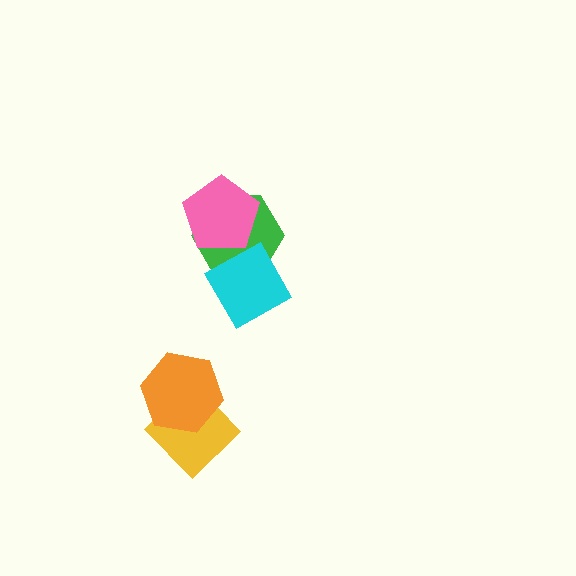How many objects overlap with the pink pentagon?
2 objects overlap with the pink pentagon.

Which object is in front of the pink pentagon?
The cyan diamond is in front of the pink pentagon.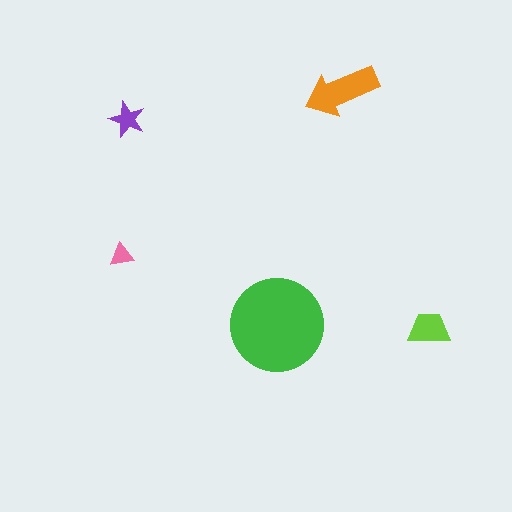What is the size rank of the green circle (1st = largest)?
1st.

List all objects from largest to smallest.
The green circle, the orange arrow, the lime trapezoid, the purple star, the pink triangle.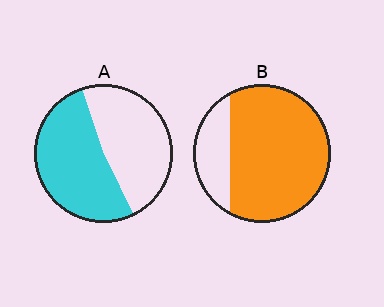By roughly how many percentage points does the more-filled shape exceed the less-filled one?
By roughly 25 percentage points (B over A).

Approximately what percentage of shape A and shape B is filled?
A is approximately 50% and B is approximately 80%.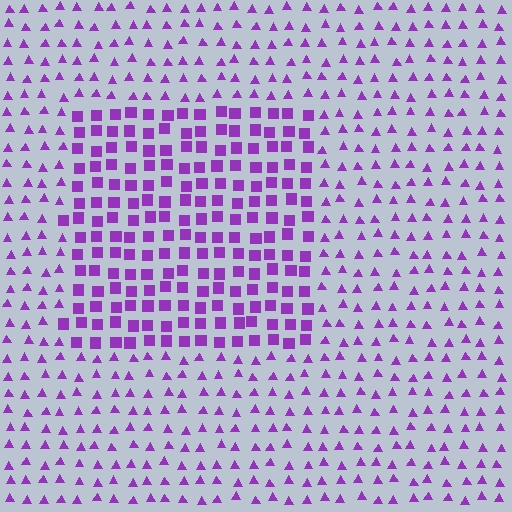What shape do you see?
I see a rectangle.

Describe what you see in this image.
The image is filled with small purple elements arranged in a uniform grid. A rectangle-shaped region contains squares, while the surrounding area contains triangles. The boundary is defined purely by the change in element shape.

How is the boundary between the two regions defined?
The boundary is defined by a change in element shape: squares inside vs. triangles outside. All elements share the same color and spacing.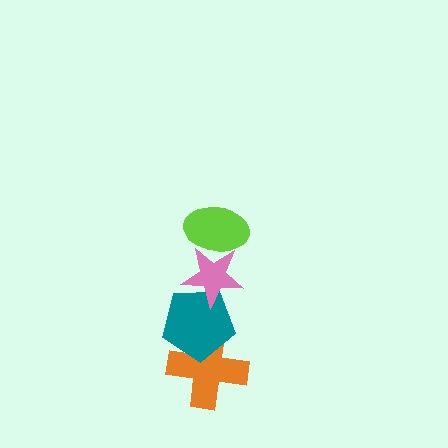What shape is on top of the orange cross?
The teal pentagon is on top of the orange cross.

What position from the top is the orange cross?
The orange cross is 4th from the top.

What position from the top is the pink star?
The pink star is 2nd from the top.